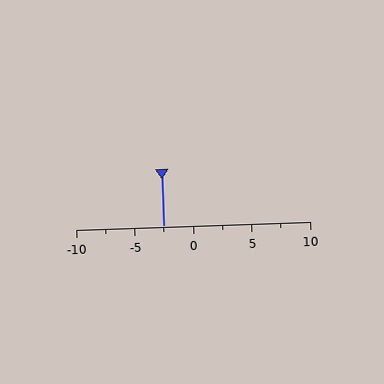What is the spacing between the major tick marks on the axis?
The major ticks are spaced 5 apart.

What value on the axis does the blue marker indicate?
The marker indicates approximately -2.5.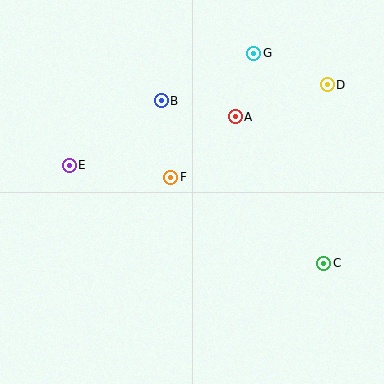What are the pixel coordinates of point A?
Point A is at (235, 117).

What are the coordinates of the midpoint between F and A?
The midpoint between F and A is at (203, 147).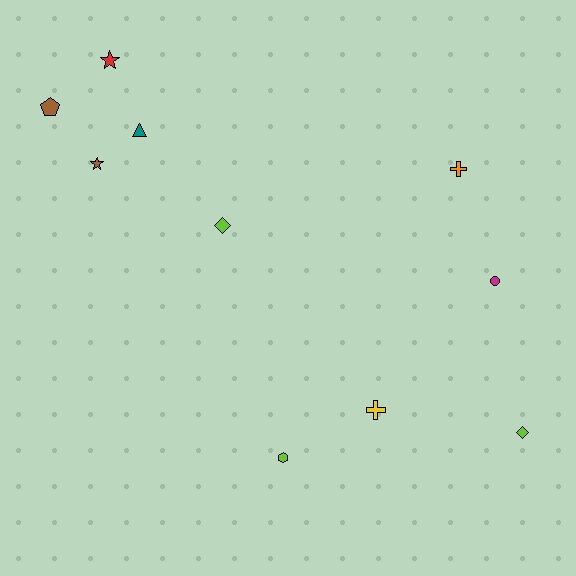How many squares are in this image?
There are no squares.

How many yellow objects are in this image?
There is 1 yellow object.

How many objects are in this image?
There are 10 objects.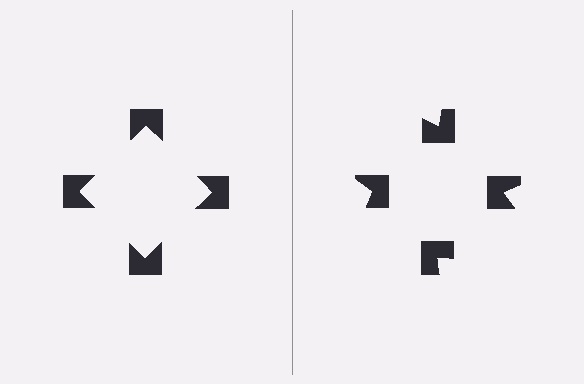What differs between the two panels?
The notched squares are positioned identically on both sides; only the wedge orientations differ. On the left they align to a square; on the right they are misaligned.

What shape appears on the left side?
An illusory square.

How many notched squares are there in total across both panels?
8 — 4 on each side.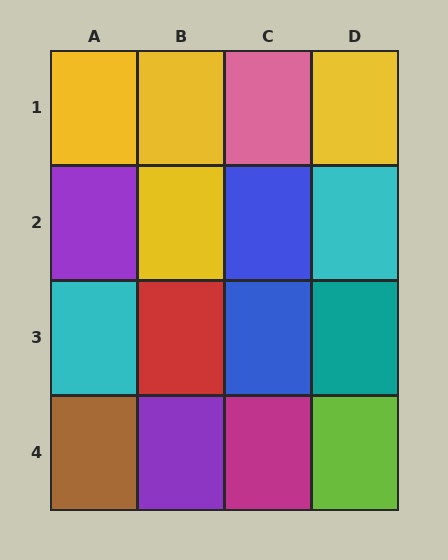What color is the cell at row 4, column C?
Magenta.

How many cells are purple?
2 cells are purple.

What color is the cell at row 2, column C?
Blue.